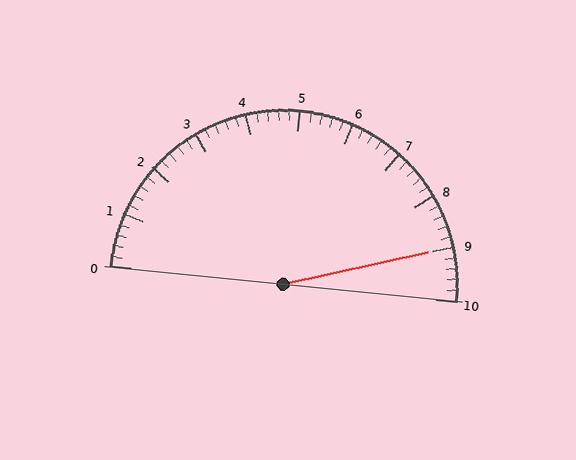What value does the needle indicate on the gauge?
The needle indicates approximately 9.0.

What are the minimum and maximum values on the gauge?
The gauge ranges from 0 to 10.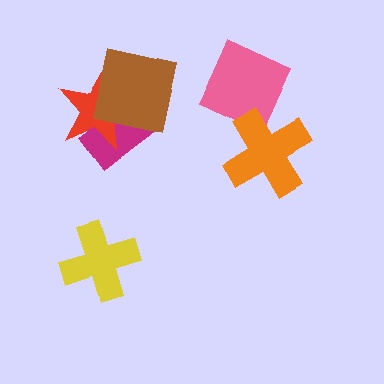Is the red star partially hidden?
Yes, it is partially covered by another shape.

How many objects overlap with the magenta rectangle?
2 objects overlap with the magenta rectangle.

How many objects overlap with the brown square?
2 objects overlap with the brown square.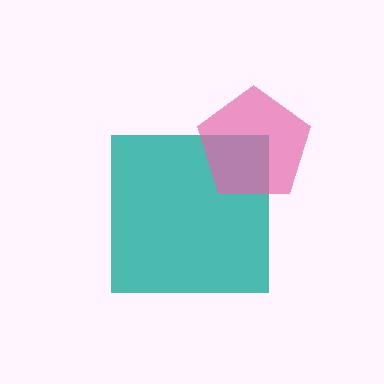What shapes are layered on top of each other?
The layered shapes are: a teal square, a pink pentagon.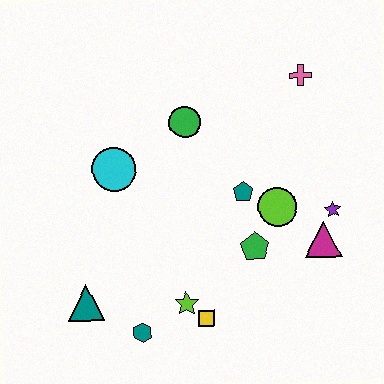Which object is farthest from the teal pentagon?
The teal triangle is farthest from the teal pentagon.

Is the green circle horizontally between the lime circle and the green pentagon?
No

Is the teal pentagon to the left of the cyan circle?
No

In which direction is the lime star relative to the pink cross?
The lime star is below the pink cross.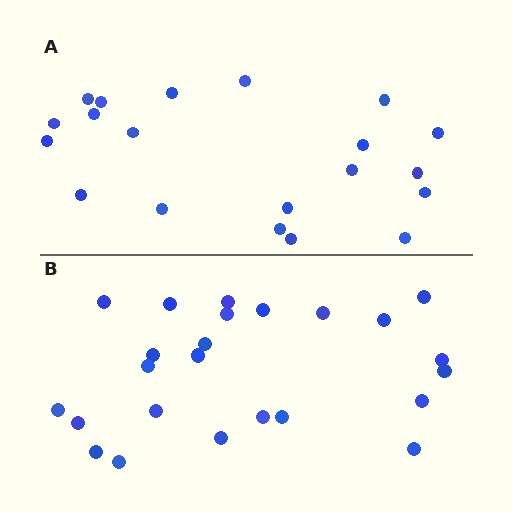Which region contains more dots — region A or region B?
Region B (the bottom region) has more dots.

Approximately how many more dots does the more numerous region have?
Region B has about 4 more dots than region A.